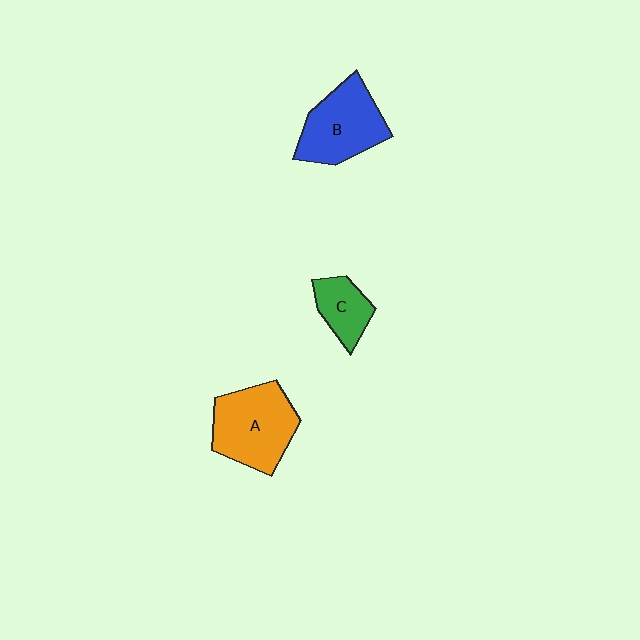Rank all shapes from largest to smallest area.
From largest to smallest: A (orange), B (blue), C (green).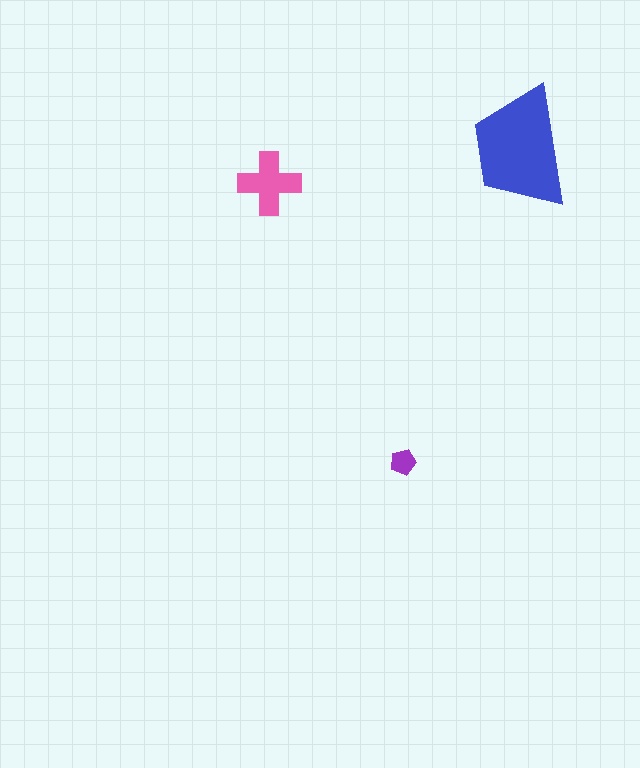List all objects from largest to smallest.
The blue trapezoid, the pink cross, the purple pentagon.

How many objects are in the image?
There are 3 objects in the image.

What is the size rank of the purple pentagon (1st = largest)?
3rd.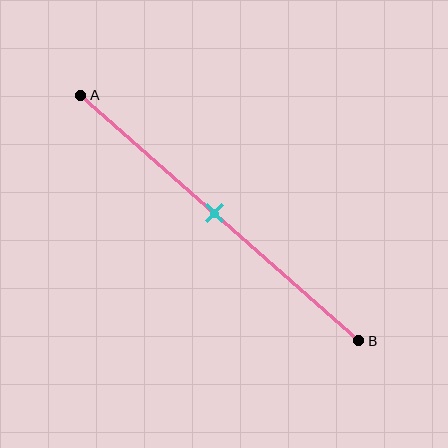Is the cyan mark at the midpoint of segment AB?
Yes, the mark is approximately at the midpoint.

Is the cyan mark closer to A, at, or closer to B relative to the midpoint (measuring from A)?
The cyan mark is approximately at the midpoint of segment AB.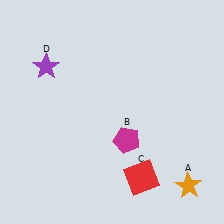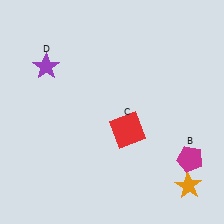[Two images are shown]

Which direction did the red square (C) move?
The red square (C) moved up.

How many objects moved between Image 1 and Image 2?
2 objects moved between the two images.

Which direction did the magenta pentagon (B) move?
The magenta pentagon (B) moved right.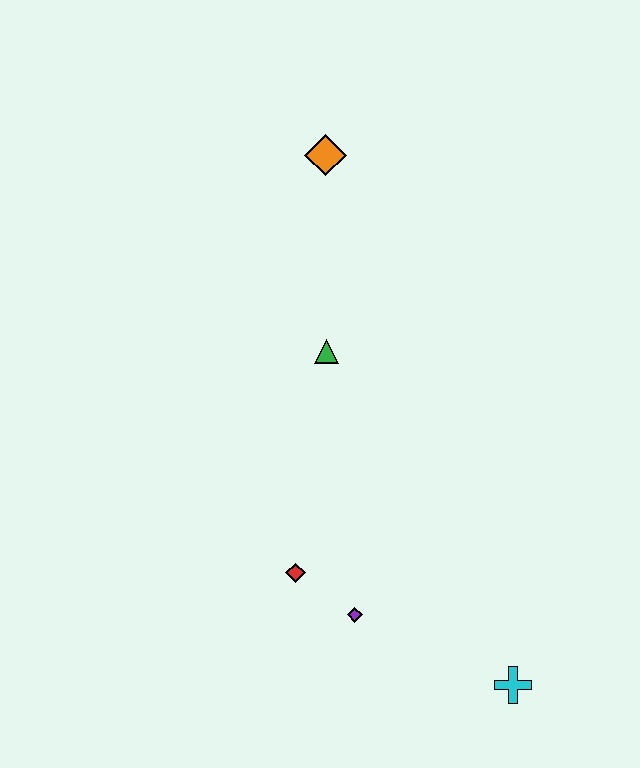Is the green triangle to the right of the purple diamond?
No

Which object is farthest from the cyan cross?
The orange diamond is farthest from the cyan cross.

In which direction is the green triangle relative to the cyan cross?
The green triangle is above the cyan cross.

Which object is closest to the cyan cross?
The purple diamond is closest to the cyan cross.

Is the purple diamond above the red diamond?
No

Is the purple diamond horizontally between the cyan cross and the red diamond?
Yes